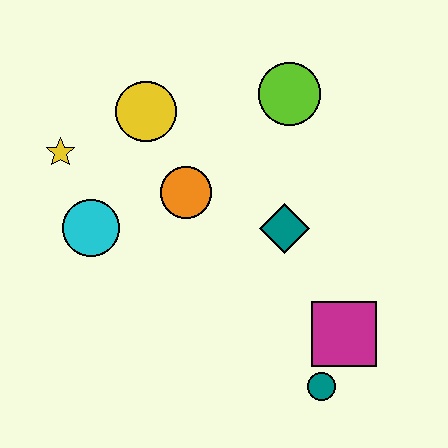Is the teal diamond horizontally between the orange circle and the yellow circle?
No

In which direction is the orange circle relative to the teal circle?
The orange circle is above the teal circle.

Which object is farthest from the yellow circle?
The teal circle is farthest from the yellow circle.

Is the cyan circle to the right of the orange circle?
No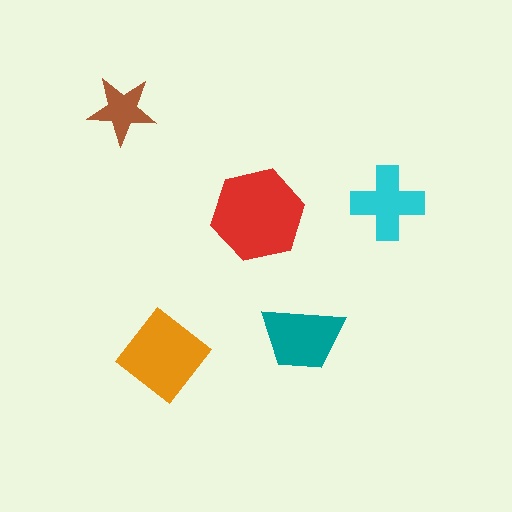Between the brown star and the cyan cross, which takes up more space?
The cyan cross.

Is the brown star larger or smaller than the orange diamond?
Smaller.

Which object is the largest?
The red hexagon.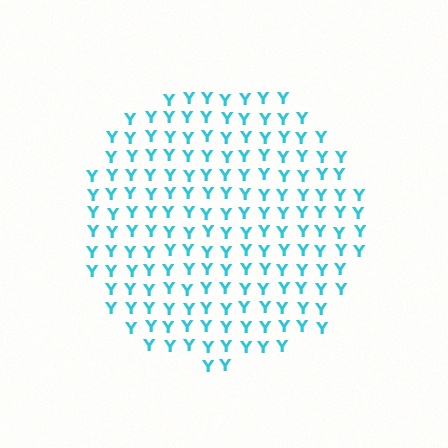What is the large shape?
The large shape is a circle.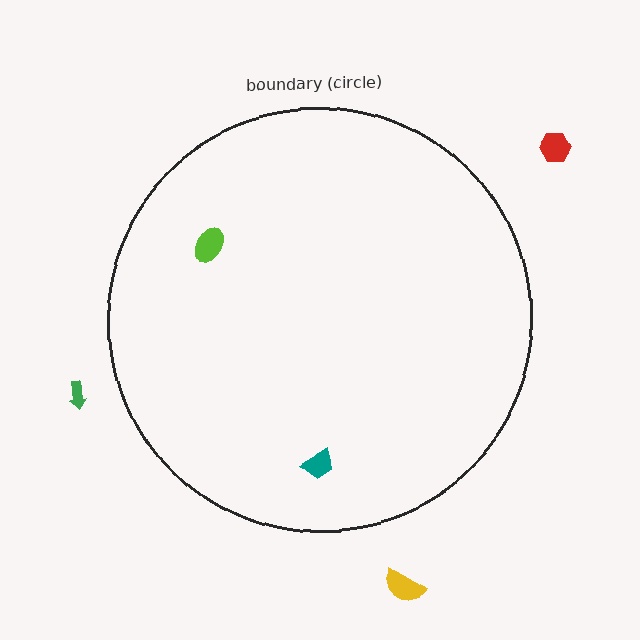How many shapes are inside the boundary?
2 inside, 3 outside.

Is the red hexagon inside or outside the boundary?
Outside.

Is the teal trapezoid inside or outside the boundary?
Inside.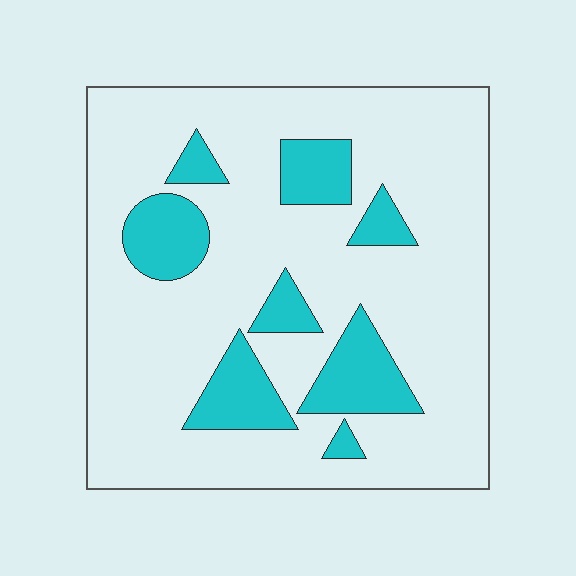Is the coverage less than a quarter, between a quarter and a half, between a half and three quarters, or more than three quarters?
Less than a quarter.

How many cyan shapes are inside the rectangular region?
8.